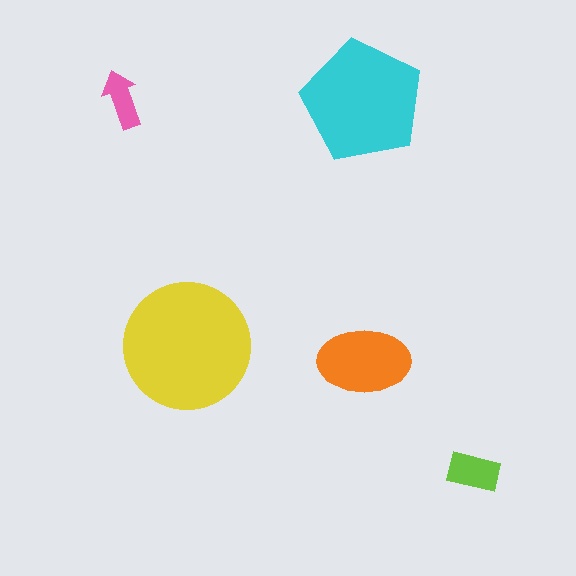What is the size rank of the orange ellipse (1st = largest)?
3rd.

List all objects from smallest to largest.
The pink arrow, the lime rectangle, the orange ellipse, the cyan pentagon, the yellow circle.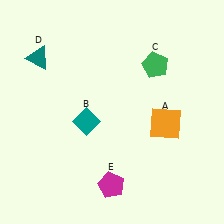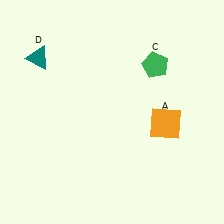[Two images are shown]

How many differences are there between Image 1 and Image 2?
There are 2 differences between the two images.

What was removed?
The teal diamond (B), the magenta pentagon (E) were removed in Image 2.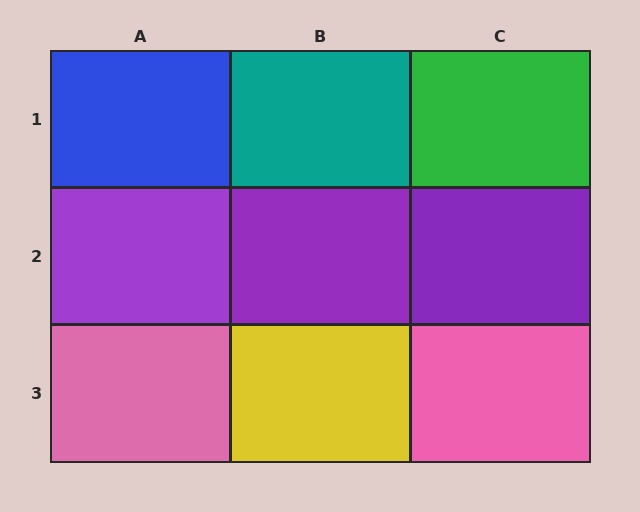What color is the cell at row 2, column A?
Purple.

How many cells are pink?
2 cells are pink.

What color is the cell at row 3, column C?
Pink.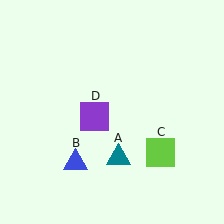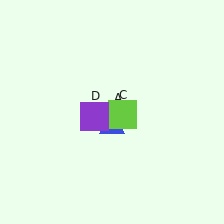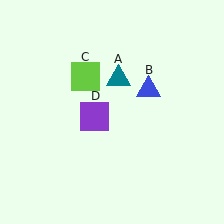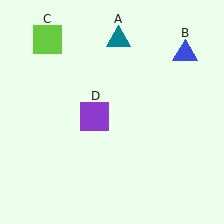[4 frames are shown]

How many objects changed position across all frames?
3 objects changed position: teal triangle (object A), blue triangle (object B), lime square (object C).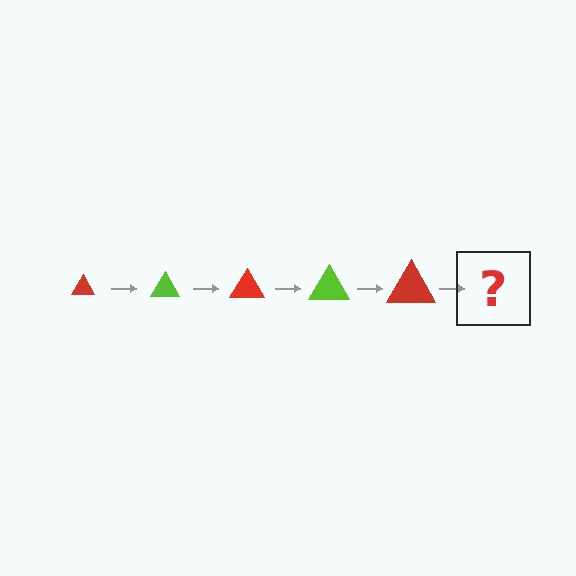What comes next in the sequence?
The next element should be a lime triangle, larger than the previous one.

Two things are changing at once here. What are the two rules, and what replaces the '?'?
The two rules are that the triangle grows larger each step and the color cycles through red and lime. The '?' should be a lime triangle, larger than the previous one.